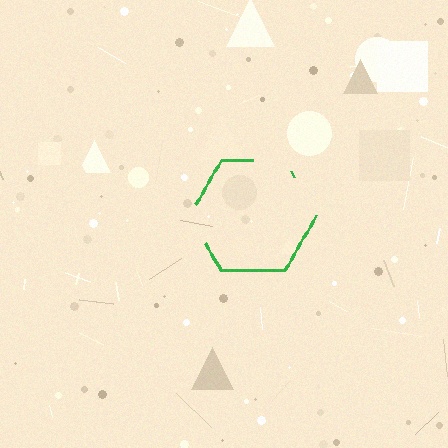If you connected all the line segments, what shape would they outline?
They would outline a hexagon.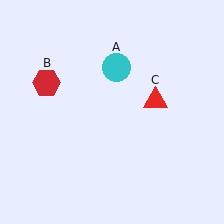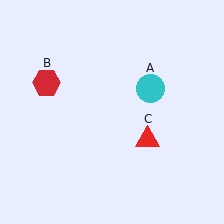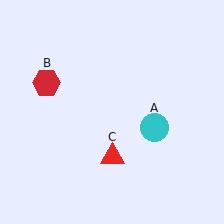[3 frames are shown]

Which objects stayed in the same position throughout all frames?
Red hexagon (object B) remained stationary.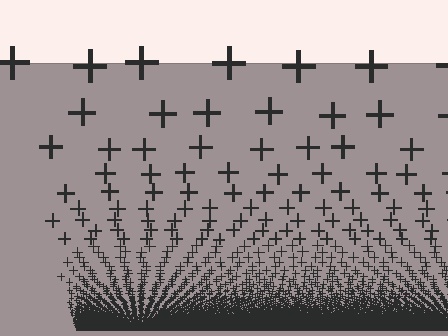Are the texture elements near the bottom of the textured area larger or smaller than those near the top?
Smaller. The gradient is inverted — elements near the bottom are smaller and denser.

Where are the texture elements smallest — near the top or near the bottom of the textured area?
Near the bottom.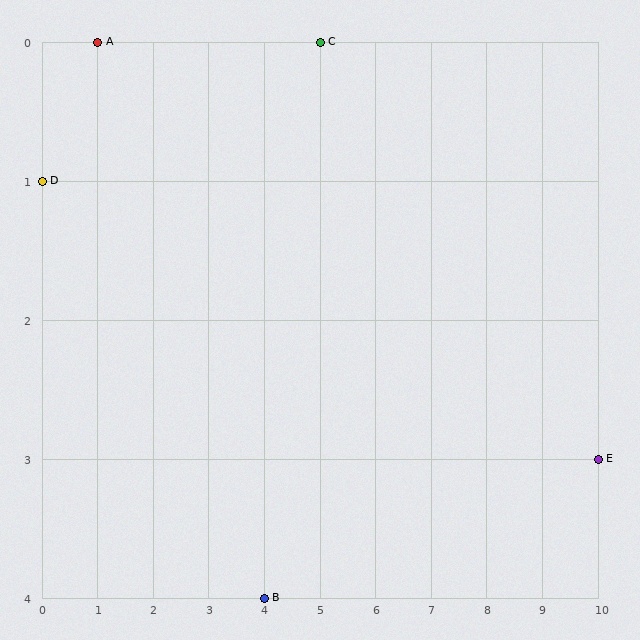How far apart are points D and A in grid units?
Points D and A are 1 column and 1 row apart (about 1.4 grid units diagonally).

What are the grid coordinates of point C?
Point C is at grid coordinates (5, 0).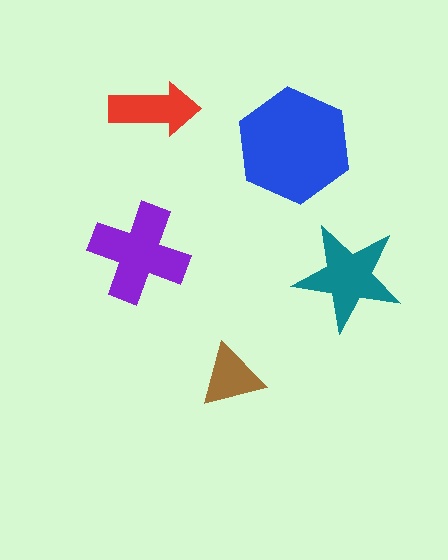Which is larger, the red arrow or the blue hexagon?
The blue hexagon.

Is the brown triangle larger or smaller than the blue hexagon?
Smaller.